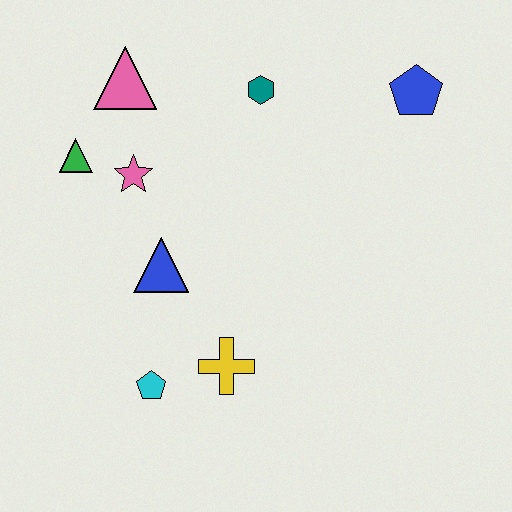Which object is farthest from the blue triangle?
The blue pentagon is farthest from the blue triangle.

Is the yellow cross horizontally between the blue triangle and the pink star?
No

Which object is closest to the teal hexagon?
The pink triangle is closest to the teal hexagon.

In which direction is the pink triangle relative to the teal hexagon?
The pink triangle is to the left of the teal hexagon.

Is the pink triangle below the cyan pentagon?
No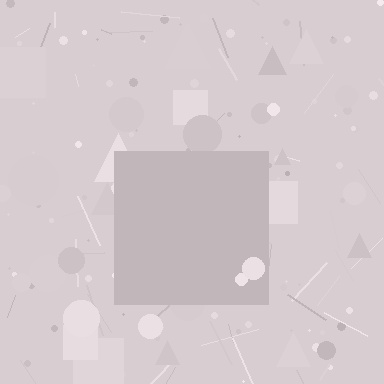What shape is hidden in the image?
A square is hidden in the image.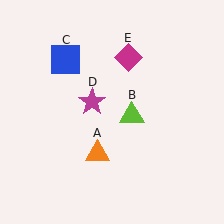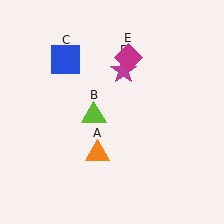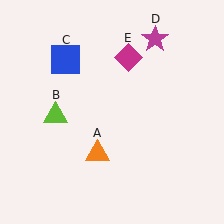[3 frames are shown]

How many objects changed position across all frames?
2 objects changed position: lime triangle (object B), magenta star (object D).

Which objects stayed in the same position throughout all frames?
Orange triangle (object A) and blue square (object C) and magenta diamond (object E) remained stationary.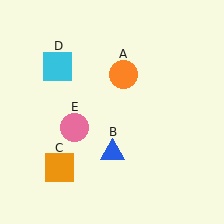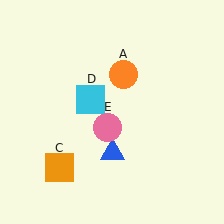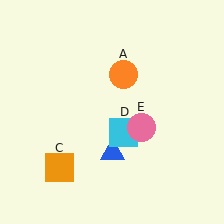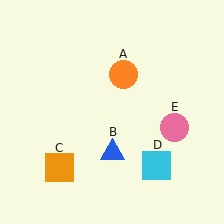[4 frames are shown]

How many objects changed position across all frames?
2 objects changed position: cyan square (object D), pink circle (object E).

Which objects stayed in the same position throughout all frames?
Orange circle (object A) and blue triangle (object B) and orange square (object C) remained stationary.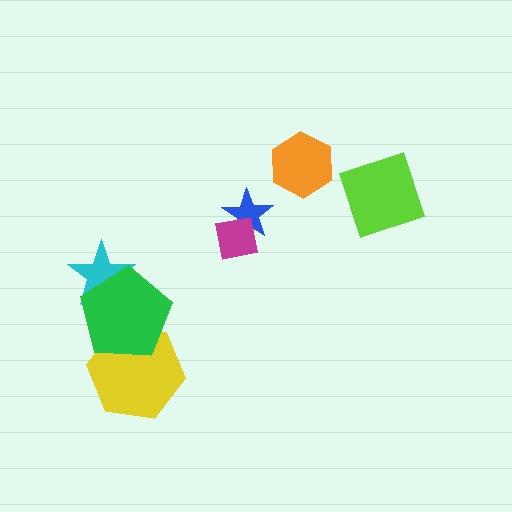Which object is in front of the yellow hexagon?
The green pentagon is in front of the yellow hexagon.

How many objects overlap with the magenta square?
1 object overlaps with the magenta square.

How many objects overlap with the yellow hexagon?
1 object overlaps with the yellow hexagon.